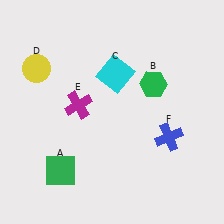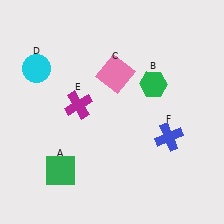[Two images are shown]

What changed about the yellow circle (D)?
In Image 1, D is yellow. In Image 2, it changed to cyan.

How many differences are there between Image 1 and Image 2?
There are 2 differences between the two images.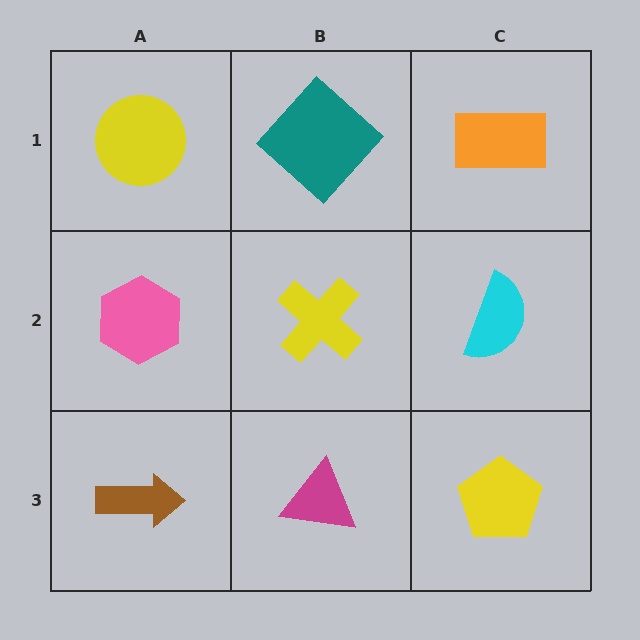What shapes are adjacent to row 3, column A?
A pink hexagon (row 2, column A), a magenta triangle (row 3, column B).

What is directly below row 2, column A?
A brown arrow.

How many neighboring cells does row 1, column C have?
2.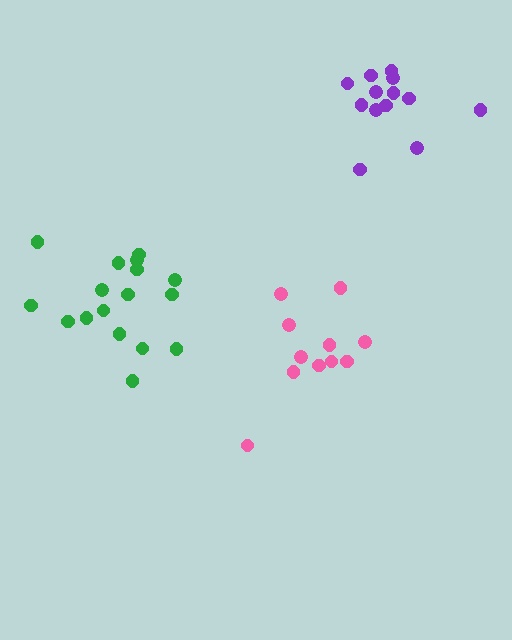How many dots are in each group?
Group 1: 13 dots, Group 2: 11 dots, Group 3: 17 dots (41 total).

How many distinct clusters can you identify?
There are 3 distinct clusters.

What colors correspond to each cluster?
The clusters are colored: purple, pink, green.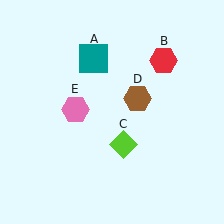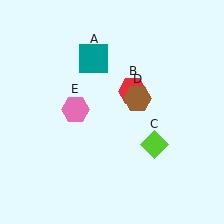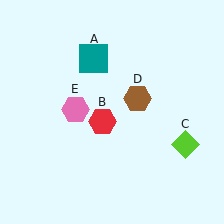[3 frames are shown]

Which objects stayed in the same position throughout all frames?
Teal square (object A) and brown hexagon (object D) and pink hexagon (object E) remained stationary.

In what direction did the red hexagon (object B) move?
The red hexagon (object B) moved down and to the left.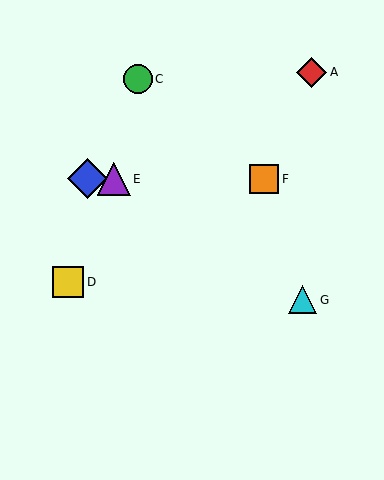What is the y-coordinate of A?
Object A is at y≈72.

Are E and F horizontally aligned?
Yes, both are at y≈179.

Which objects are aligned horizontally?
Objects B, E, F are aligned horizontally.